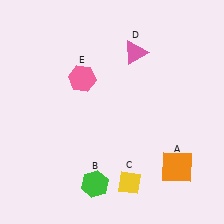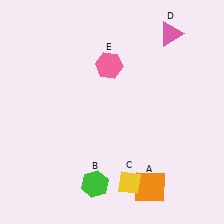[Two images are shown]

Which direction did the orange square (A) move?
The orange square (A) moved left.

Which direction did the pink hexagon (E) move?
The pink hexagon (E) moved right.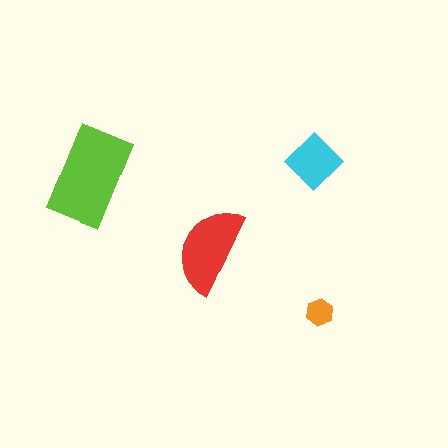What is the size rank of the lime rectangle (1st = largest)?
1st.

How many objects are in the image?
There are 4 objects in the image.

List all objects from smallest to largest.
The orange hexagon, the cyan diamond, the red semicircle, the lime rectangle.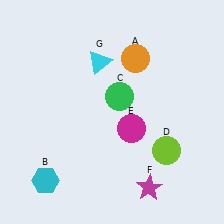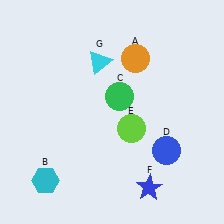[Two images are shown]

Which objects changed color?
D changed from lime to blue. E changed from magenta to lime. F changed from magenta to blue.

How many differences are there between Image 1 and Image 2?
There are 3 differences between the two images.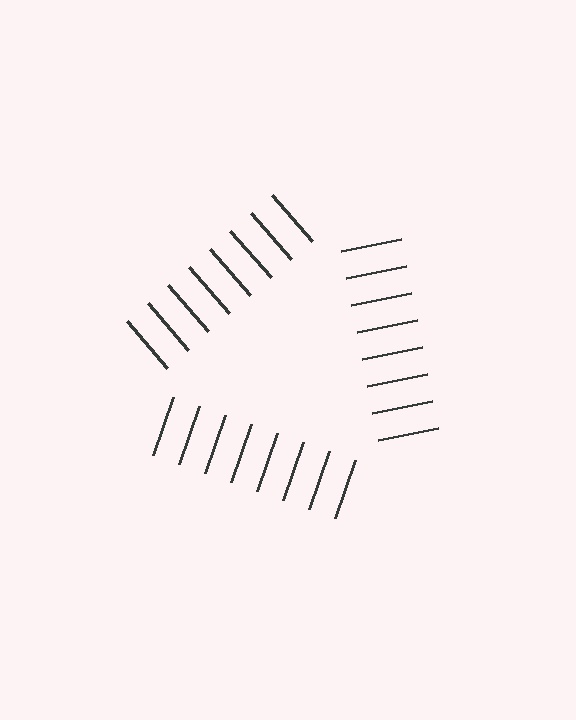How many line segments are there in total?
24 — 8 along each of the 3 edges.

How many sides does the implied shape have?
3 sides — the line-ends trace a triangle.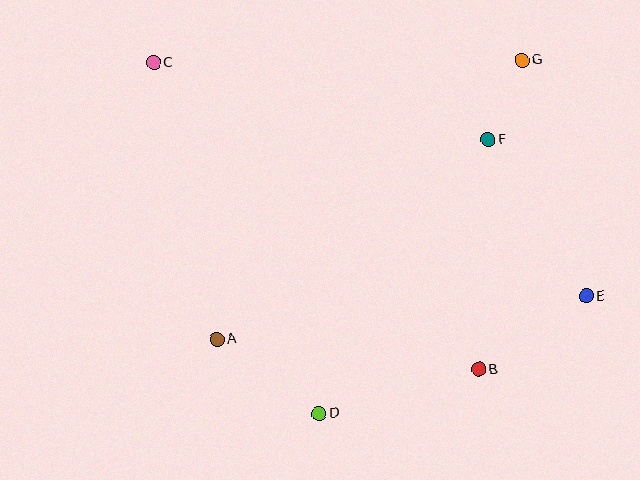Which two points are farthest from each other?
Points C and E are farthest from each other.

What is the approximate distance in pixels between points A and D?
The distance between A and D is approximately 126 pixels.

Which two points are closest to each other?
Points F and G are closest to each other.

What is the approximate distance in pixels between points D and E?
The distance between D and E is approximately 292 pixels.